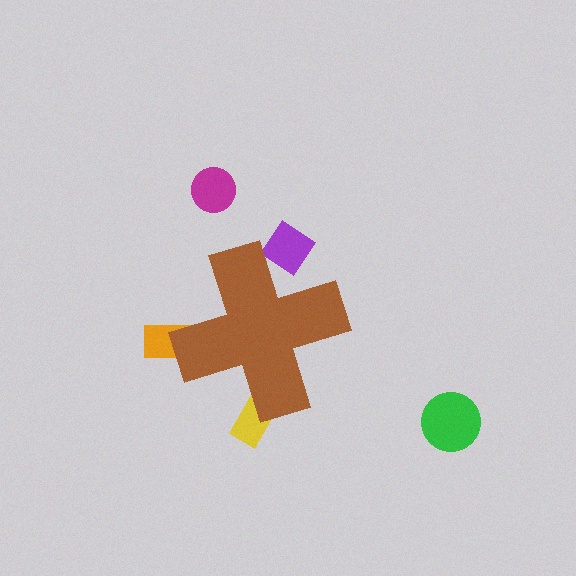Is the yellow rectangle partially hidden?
Yes, the yellow rectangle is partially hidden behind the brown cross.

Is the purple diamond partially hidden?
Yes, the purple diamond is partially hidden behind the brown cross.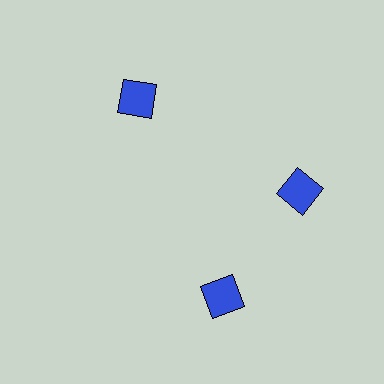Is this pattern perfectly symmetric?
No. The 3 blue diamonds are arranged in a ring, but one element near the 7 o'clock position is rotated out of alignment along the ring, breaking the 3-fold rotational symmetry.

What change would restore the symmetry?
The symmetry would be restored by rotating it back into even spacing with its neighbors so that all 3 diamonds sit at equal angles and equal distance from the center.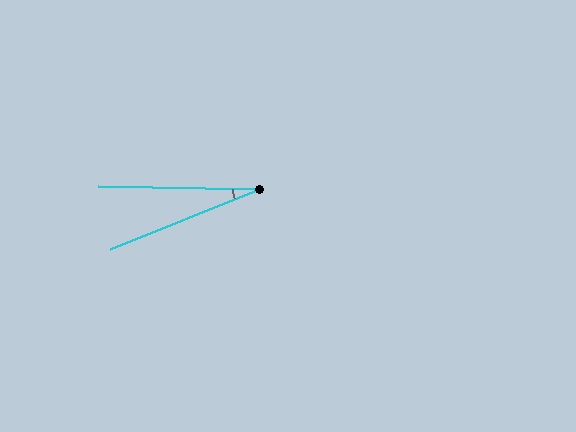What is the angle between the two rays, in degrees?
Approximately 23 degrees.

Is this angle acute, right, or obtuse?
It is acute.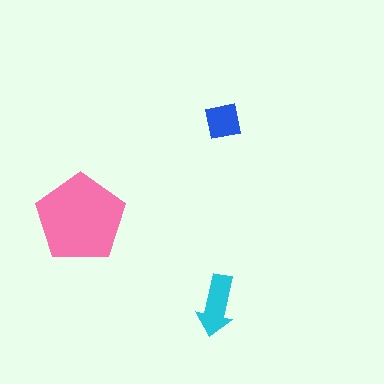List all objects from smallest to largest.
The blue square, the cyan arrow, the pink pentagon.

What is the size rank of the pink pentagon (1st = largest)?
1st.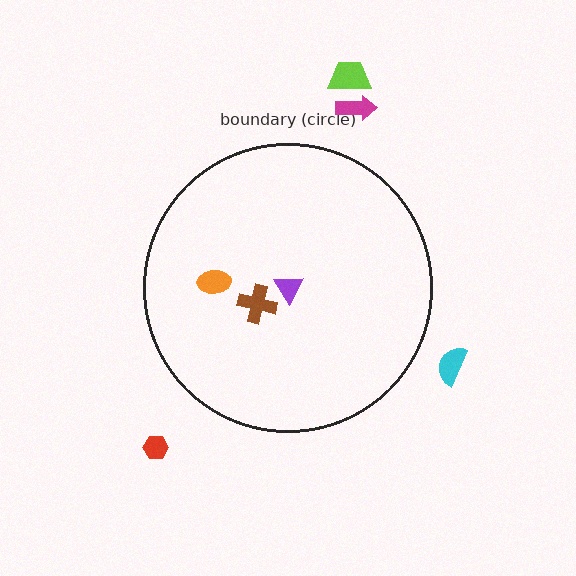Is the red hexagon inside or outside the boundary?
Outside.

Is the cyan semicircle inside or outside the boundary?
Outside.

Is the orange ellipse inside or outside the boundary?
Inside.